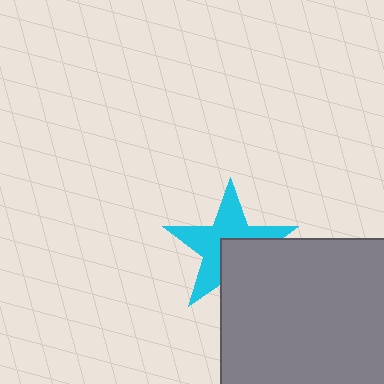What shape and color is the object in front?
The object in front is a gray rectangle.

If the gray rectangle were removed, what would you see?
You would see the complete cyan star.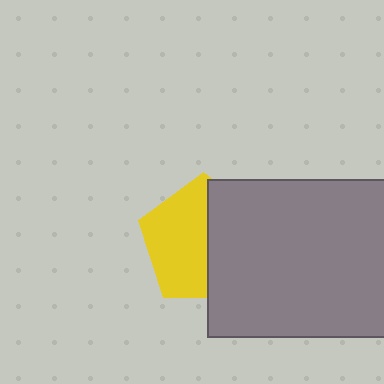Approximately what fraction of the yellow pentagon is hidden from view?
Roughly 46% of the yellow pentagon is hidden behind the gray rectangle.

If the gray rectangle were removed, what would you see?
You would see the complete yellow pentagon.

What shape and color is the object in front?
The object in front is a gray rectangle.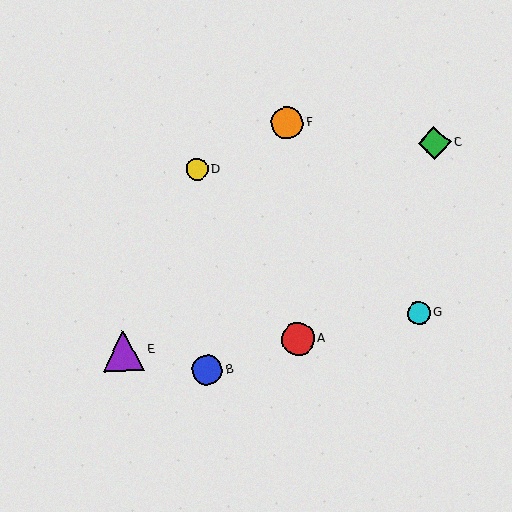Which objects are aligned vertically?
Objects A, F are aligned vertically.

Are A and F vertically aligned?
Yes, both are at x≈298.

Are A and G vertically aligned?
No, A is at x≈298 and G is at x≈419.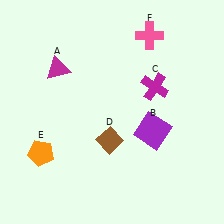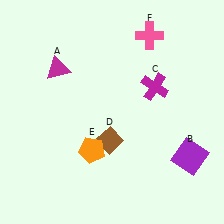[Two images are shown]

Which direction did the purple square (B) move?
The purple square (B) moved right.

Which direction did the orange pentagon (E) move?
The orange pentagon (E) moved right.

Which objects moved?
The objects that moved are: the purple square (B), the orange pentagon (E).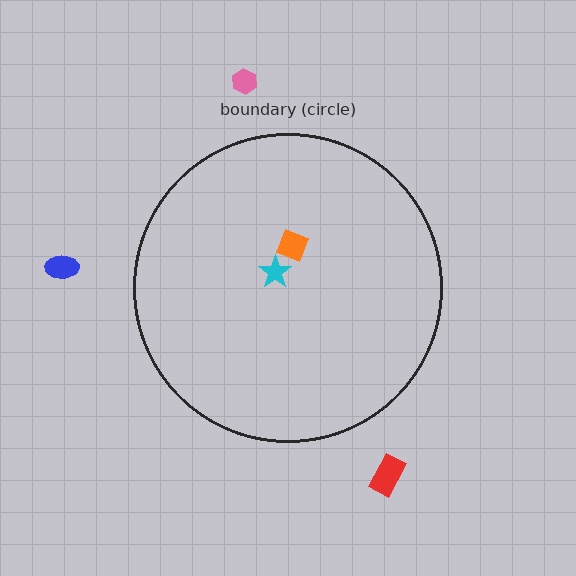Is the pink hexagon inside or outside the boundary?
Outside.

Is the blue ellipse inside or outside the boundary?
Outside.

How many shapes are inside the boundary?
2 inside, 3 outside.